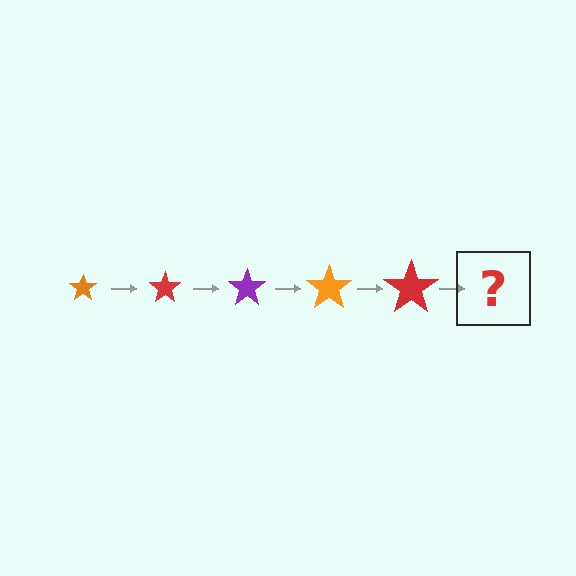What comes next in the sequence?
The next element should be a purple star, larger than the previous one.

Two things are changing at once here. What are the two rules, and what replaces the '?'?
The two rules are that the star grows larger each step and the color cycles through orange, red, and purple. The '?' should be a purple star, larger than the previous one.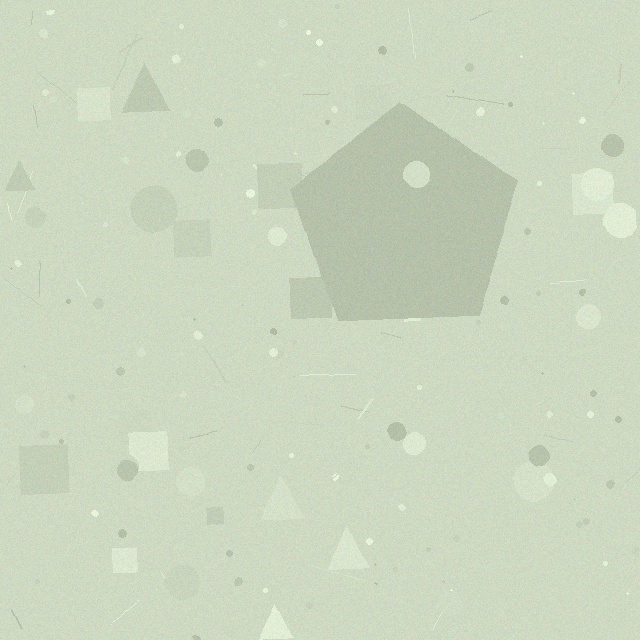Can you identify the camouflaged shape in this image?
The camouflaged shape is a pentagon.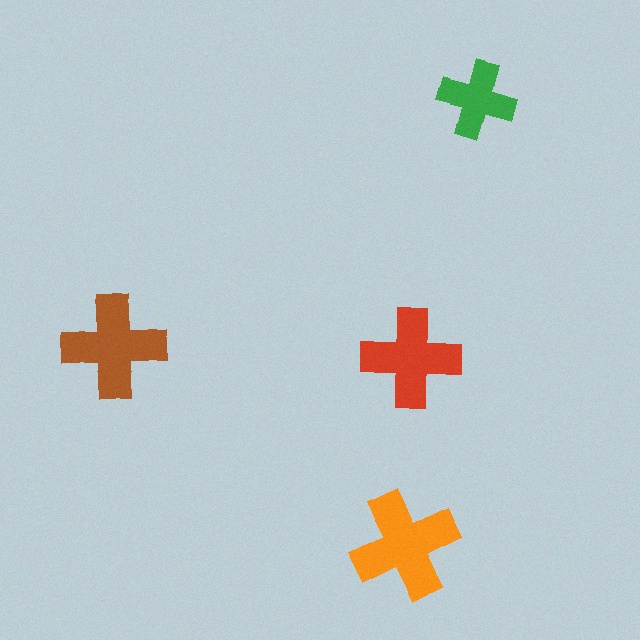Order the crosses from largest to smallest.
the orange one, the brown one, the red one, the green one.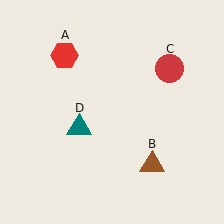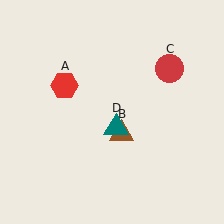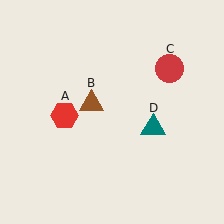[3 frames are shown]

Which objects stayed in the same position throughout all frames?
Red circle (object C) remained stationary.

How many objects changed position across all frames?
3 objects changed position: red hexagon (object A), brown triangle (object B), teal triangle (object D).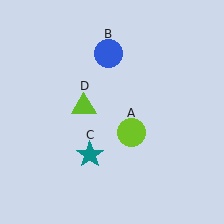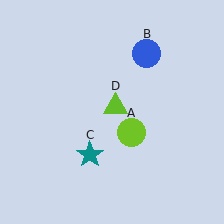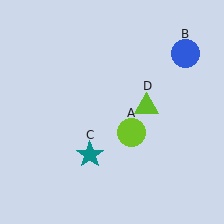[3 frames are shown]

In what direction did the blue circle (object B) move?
The blue circle (object B) moved right.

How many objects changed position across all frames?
2 objects changed position: blue circle (object B), lime triangle (object D).